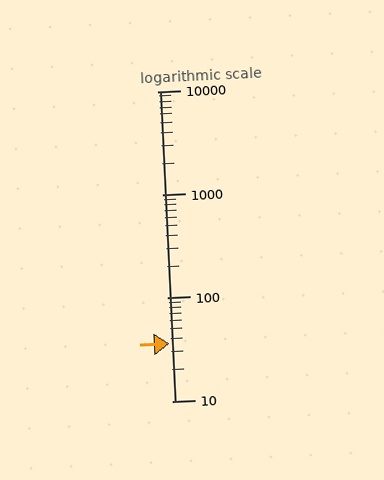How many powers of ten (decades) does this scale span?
The scale spans 3 decades, from 10 to 10000.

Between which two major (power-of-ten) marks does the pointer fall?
The pointer is between 10 and 100.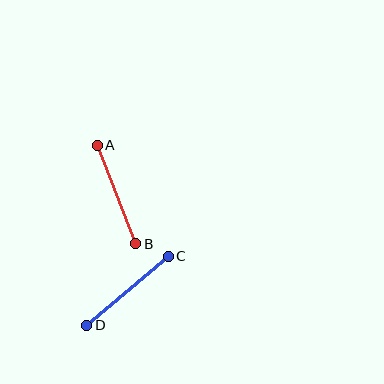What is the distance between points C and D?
The distance is approximately 107 pixels.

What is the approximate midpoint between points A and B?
The midpoint is at approximately (117, 195) pixels.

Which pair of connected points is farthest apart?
Points C and D are farthest apart.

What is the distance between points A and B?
The distance is approximately 106 pixels.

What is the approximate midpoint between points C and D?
The midpoint is at approximately (127, 291) pixels.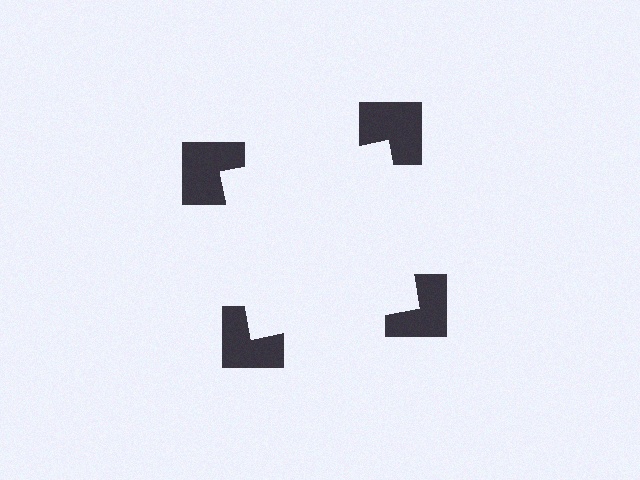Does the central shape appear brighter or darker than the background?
It typically appears slightly brighter than the background, even though no actual brightness change is drawn.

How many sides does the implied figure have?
4 sides.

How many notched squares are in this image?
There are 4 — one at each vertex of the illusory square.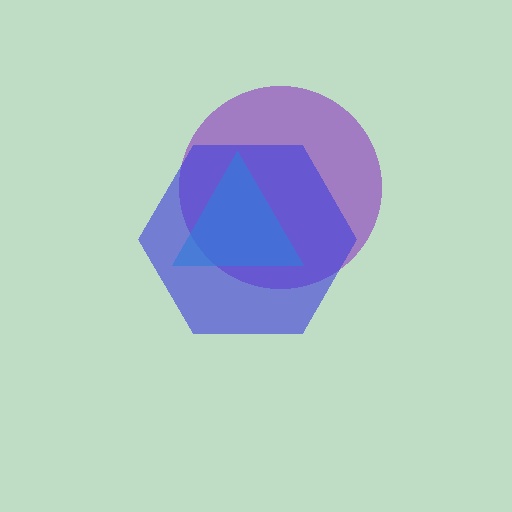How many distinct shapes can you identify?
There are 3 distinct shapes: a purple circle, a cyan triangle, a blue hexagon.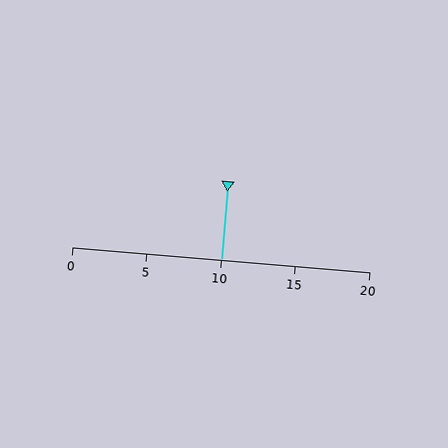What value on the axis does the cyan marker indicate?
The marker indicates approximately 10.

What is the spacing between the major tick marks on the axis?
The major ticks are spaced 5 apart.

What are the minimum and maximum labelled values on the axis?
The axis runs from 0 to 20.